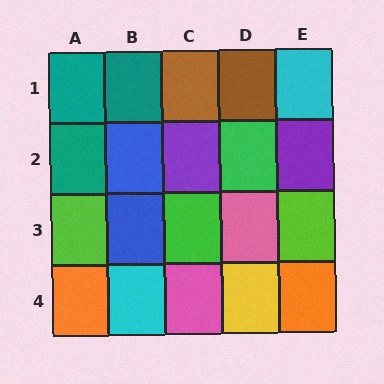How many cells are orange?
2 cells are orange.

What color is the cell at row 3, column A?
Lime.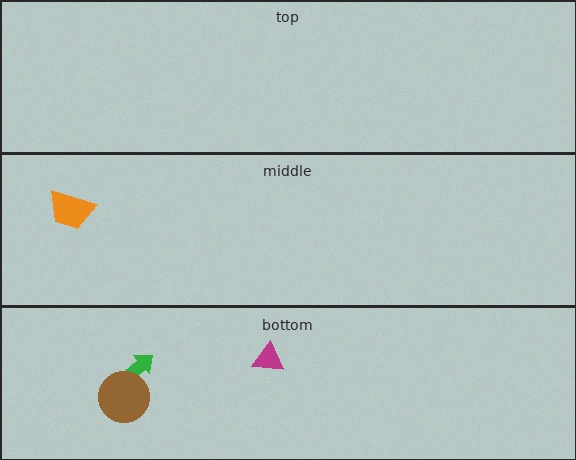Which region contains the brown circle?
The bottom region.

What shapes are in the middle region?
The orange trapezoid.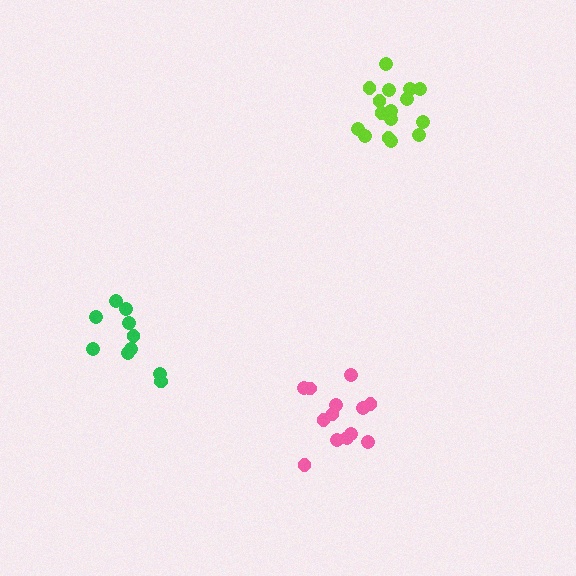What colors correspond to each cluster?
The clusters are colored: green, pink, lime.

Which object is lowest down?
The pink cluster is bottommost.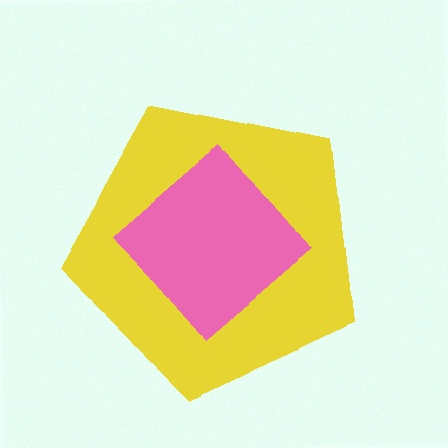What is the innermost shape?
The pink diamond.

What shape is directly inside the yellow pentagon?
The pink diamond.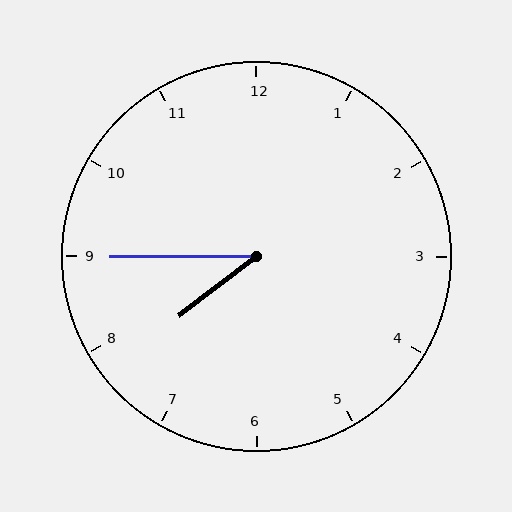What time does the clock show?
7:45.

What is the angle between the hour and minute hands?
Approximately 38 degrees.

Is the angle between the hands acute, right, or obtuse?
It is acute.